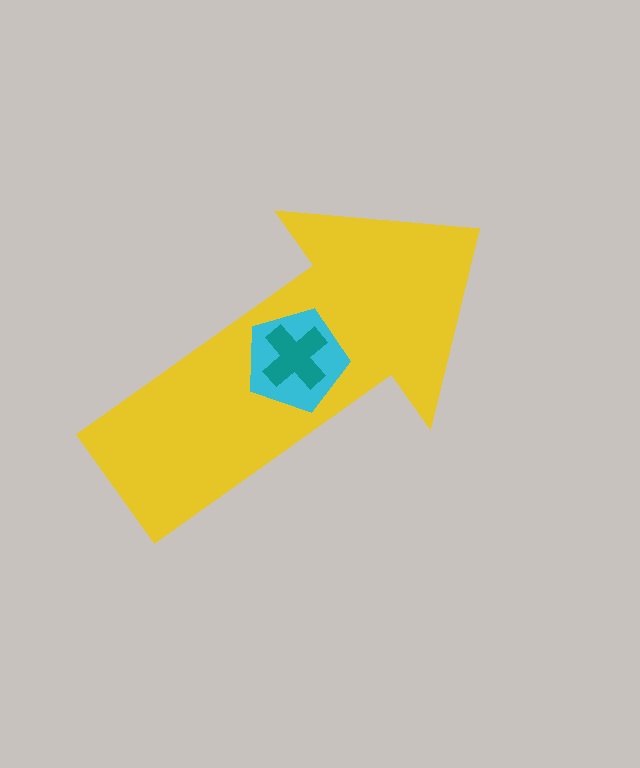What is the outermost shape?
The yellow arrow.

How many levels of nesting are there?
3.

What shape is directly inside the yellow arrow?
The cyan pentagon.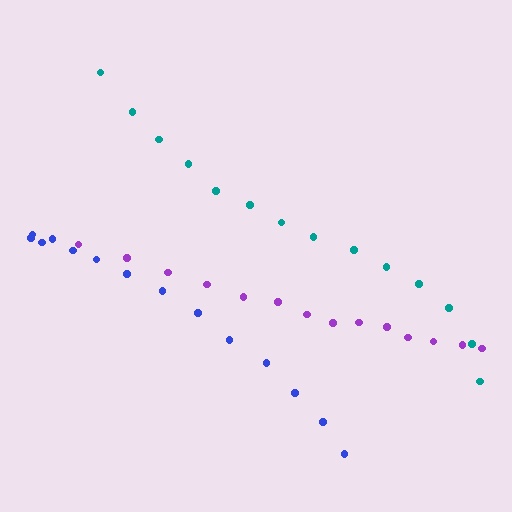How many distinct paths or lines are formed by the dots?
There are 3 distinct paths.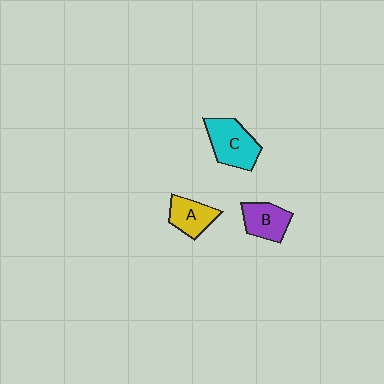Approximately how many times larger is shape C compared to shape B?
Approximately 1.3 times.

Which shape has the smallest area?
Shape A (yellow).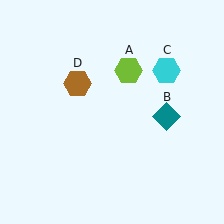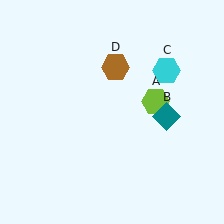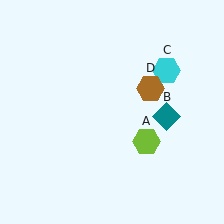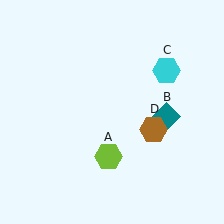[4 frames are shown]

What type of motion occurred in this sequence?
The lime hexagon (object A), brown hexagon (object D) rotated clockwise around the center of the scene.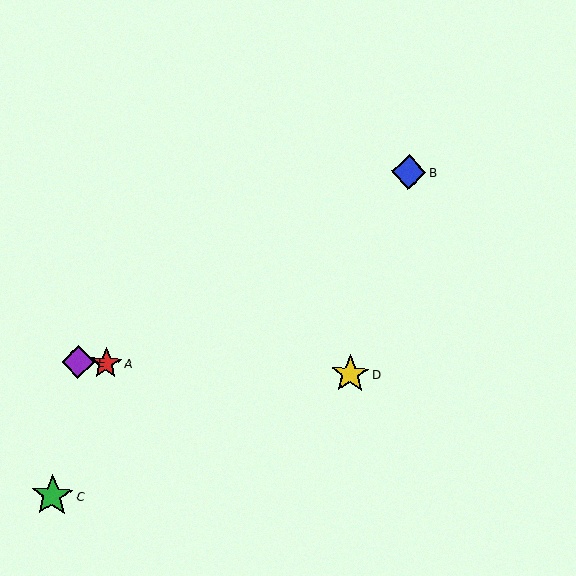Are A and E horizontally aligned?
Yes, both are at y≈363.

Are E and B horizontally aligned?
No, E is at y≈362 and B is at y≈172.